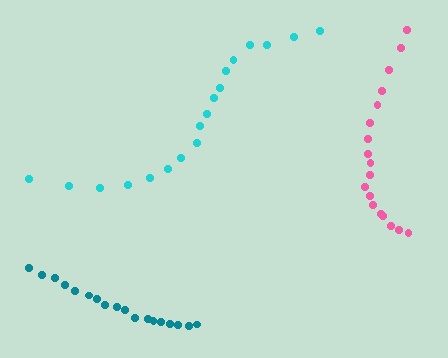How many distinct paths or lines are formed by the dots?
There are 3 distinct paths.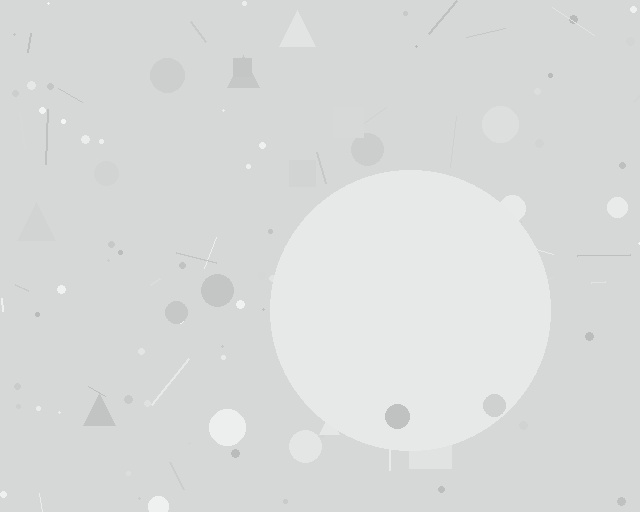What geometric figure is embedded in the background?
A circle is embedded in the background.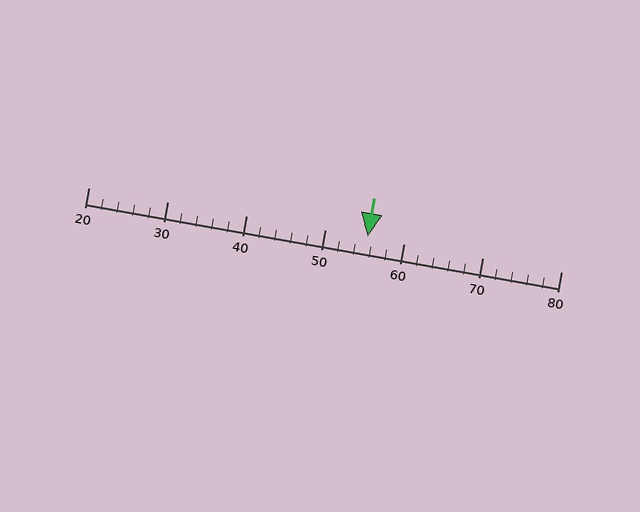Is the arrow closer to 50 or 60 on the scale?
The arrow is closer to 60.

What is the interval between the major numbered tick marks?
The major tick marks are spaced 10 units apart.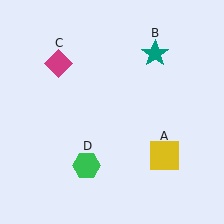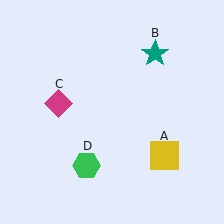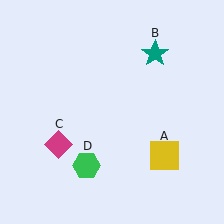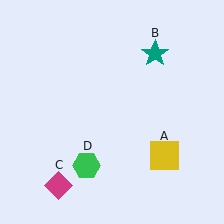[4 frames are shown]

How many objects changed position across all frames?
1 object changed position: magenta diamond (object C).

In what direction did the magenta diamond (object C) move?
The magenta diamond (object C) moved down.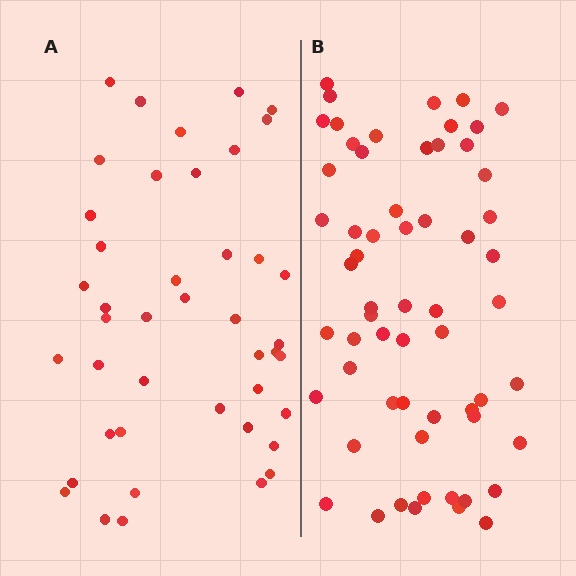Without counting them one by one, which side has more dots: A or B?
Region B (the right region) has more dots.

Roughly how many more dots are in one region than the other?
Region B has approximately 15 more dots than region A.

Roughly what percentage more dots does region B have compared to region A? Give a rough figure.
About 40% more.